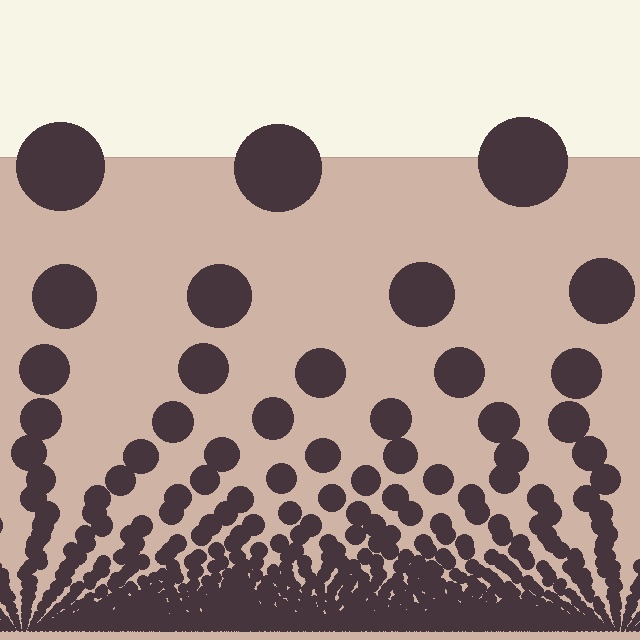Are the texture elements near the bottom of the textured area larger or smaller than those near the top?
Smaller. The gradient is inverted — elements near the bottom are smaller and denser.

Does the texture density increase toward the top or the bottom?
Density increases toward the bottom.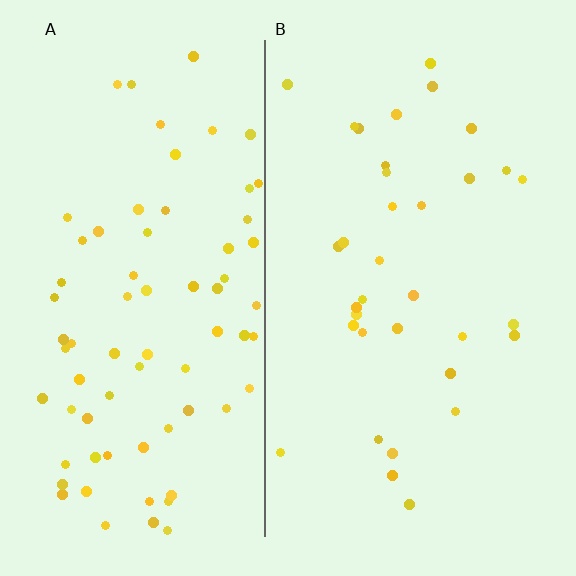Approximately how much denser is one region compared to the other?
Approximately 2.1× — region A over region B.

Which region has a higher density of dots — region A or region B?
A (the left).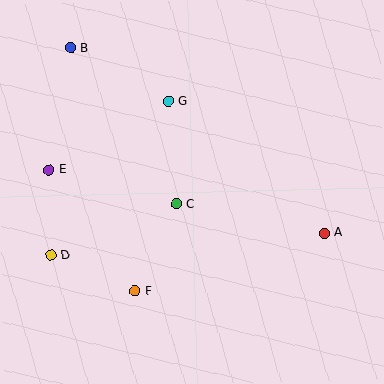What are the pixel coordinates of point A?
Point A is at (324, 233).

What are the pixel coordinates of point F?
Point F is at (135, 291).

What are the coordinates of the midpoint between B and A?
The midpoint between B and A is at (197, 140).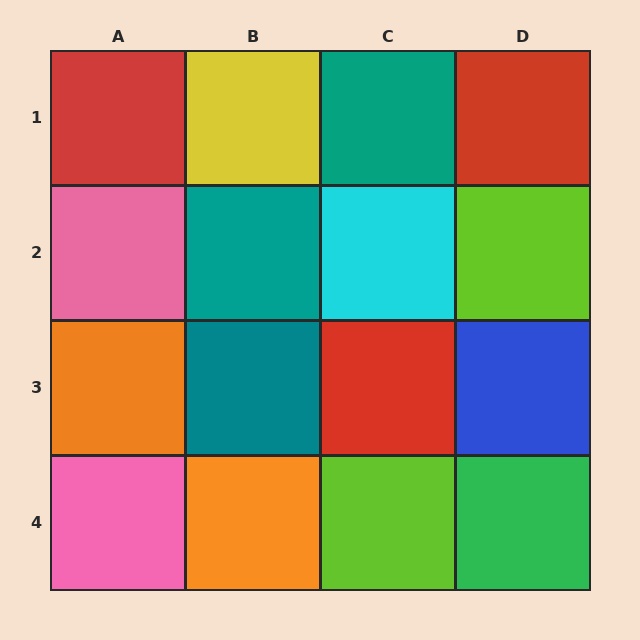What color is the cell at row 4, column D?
Green.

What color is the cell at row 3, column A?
Orange.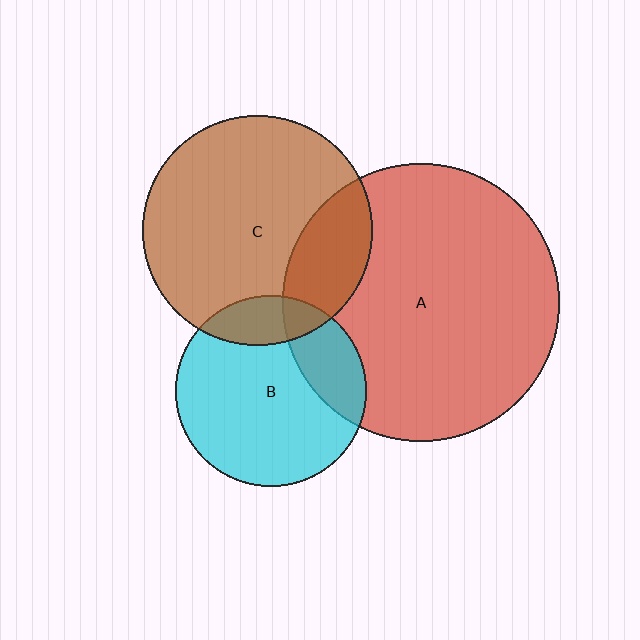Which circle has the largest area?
Circle A (red).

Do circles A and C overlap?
Yes.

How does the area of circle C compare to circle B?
Approximately 1.4 times.